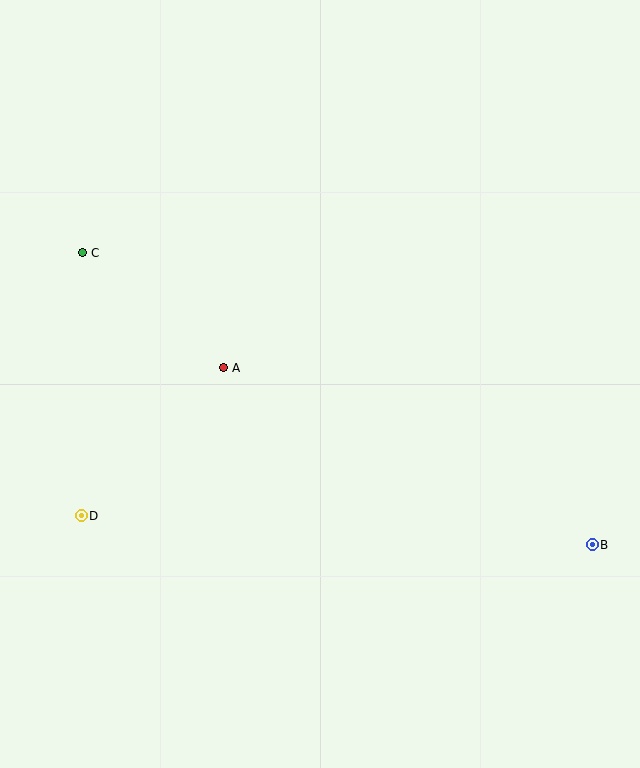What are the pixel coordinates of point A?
Point A is at (224, 368).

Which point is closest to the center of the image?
Point A at (224, 368) is closest to the center.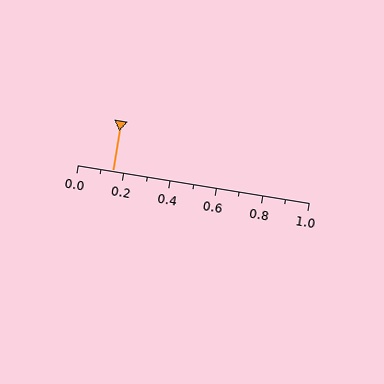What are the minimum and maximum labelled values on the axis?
The axis runs from 0.0 to 1.0.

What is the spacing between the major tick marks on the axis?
The major ticks are spaced 0.2 apart.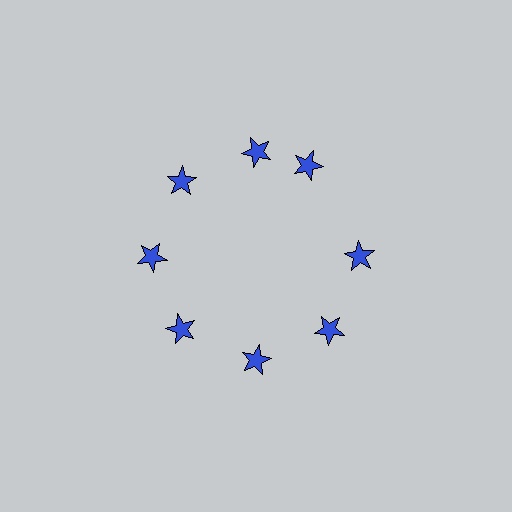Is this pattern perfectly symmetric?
No. The 8 blue stars are arranged in a ring, but one element near the 2 o'clock position is rotated out of alignment along the ring, breaking the 8-fold rotational symmetry.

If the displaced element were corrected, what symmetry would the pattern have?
It would have 8-fold rotational symmetry — the pattern would map onto itself every 45 degrees.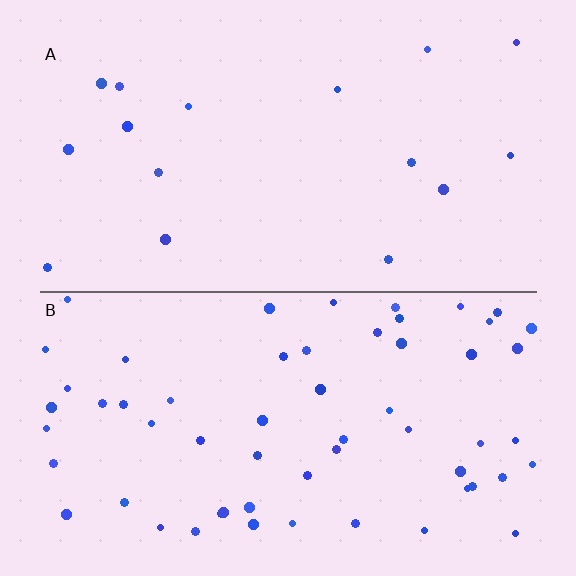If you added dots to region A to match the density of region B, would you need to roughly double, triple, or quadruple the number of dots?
Approximately quadruple.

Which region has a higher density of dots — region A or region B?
B (the bottom).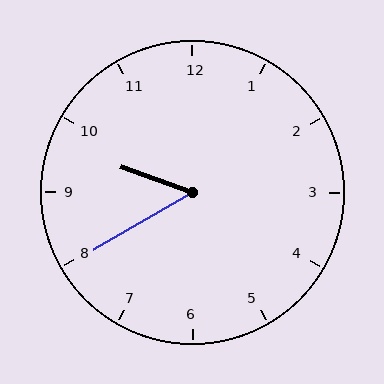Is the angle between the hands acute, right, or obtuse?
It is acute.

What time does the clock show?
9:40.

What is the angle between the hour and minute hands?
Approximately 50 degrees.